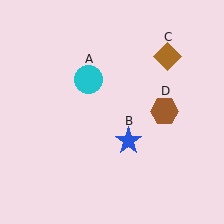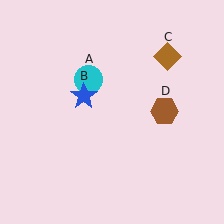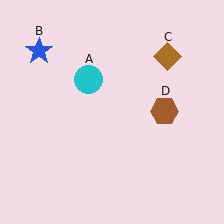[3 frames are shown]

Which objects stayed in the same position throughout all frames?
Cyan circle (object A) and brown diamond (object C) and brown hexagon (object D) remained stationary.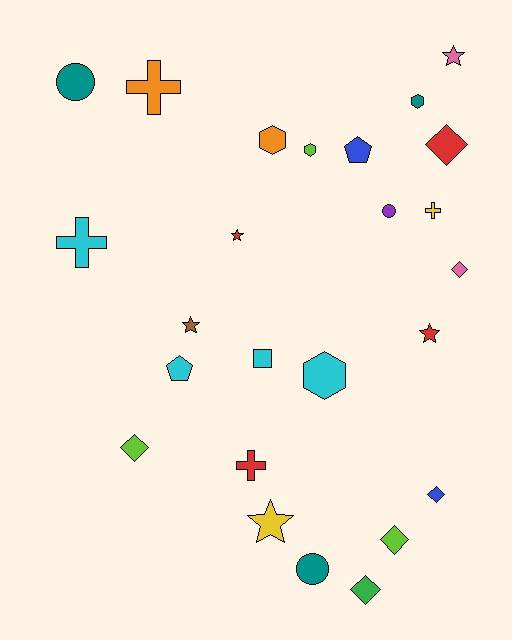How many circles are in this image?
There are 3 circles.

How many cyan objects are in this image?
There are 4 cyan objects.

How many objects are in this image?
There are 25 objects.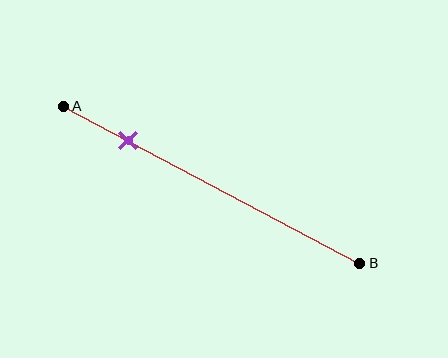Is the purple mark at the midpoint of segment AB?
No, the mark is at about 20% from A, not at the 50% midpoint.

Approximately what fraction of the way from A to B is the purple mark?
The purple mark is approximately 20% of the way from A to B.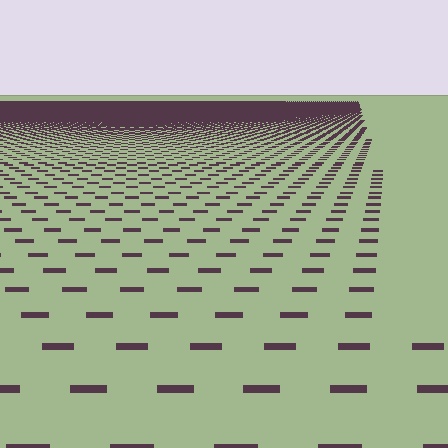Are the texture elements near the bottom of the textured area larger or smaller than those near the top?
Larger. Near the bottom, elements are closer to the viewer and appear at a bigger on-screen size.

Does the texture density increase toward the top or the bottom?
Density increases toward the top.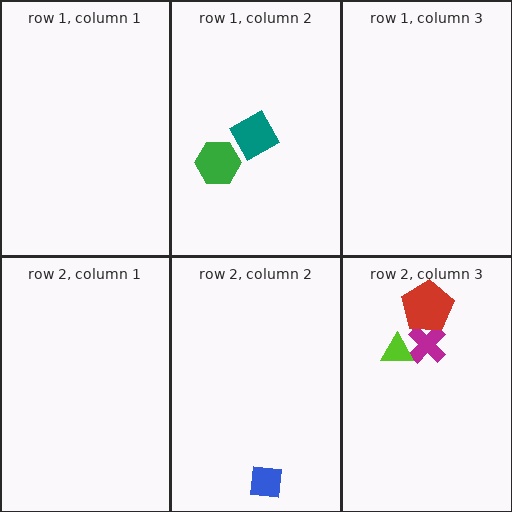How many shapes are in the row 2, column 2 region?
1.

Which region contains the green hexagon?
The row 1, column 2 region.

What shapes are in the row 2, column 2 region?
The blue square.